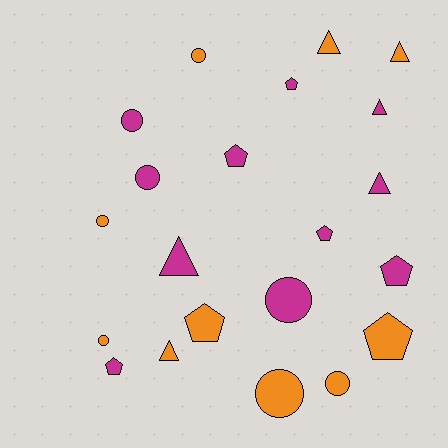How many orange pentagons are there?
There are 2 orange pentagons.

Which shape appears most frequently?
Circle, with 8 objects.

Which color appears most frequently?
Magenta, with 11 objects.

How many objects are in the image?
There are 21 objects.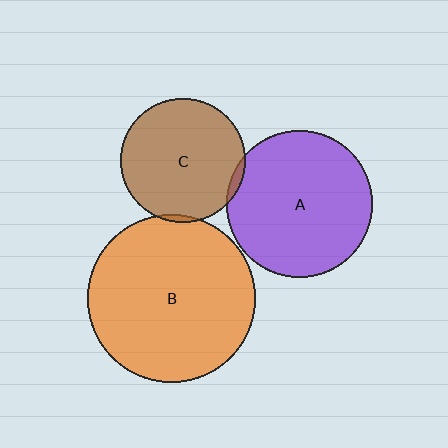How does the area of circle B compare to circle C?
Approximately 1.8 times.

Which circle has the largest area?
Circle B (orange).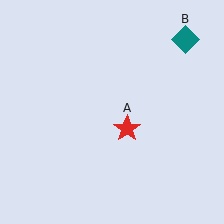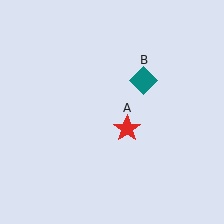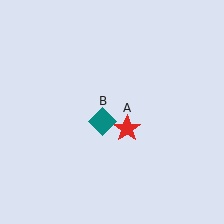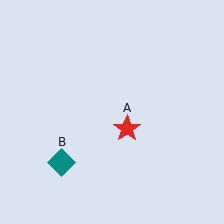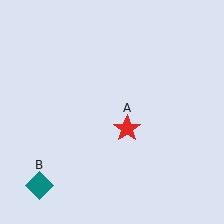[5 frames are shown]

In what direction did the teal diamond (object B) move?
The teal diamond (object B) moved down and to the left.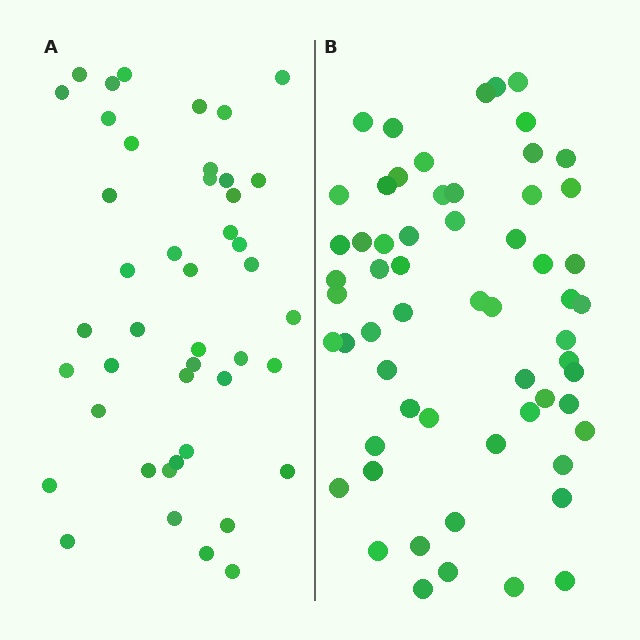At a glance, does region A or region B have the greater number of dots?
Region B (the right region) has more dots.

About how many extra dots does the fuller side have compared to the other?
Region B has approximately 15 more dots than region A.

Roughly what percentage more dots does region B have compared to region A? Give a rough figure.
About 35% more.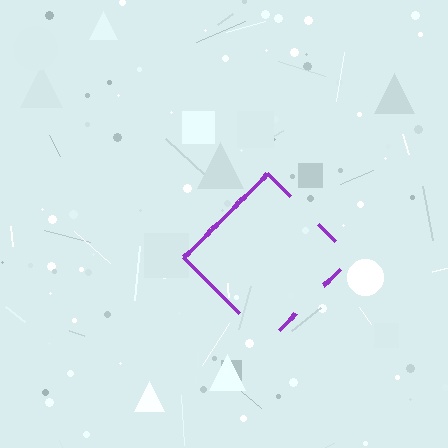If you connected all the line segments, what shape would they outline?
They would outline a diamond.